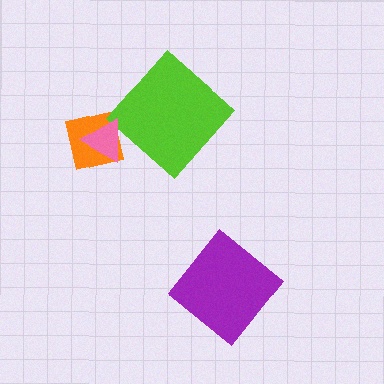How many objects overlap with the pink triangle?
1 object overlaps with the pink triangle.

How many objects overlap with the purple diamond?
0 objects overlap with the purple diamond.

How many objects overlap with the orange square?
1 object overlaps with the orange square.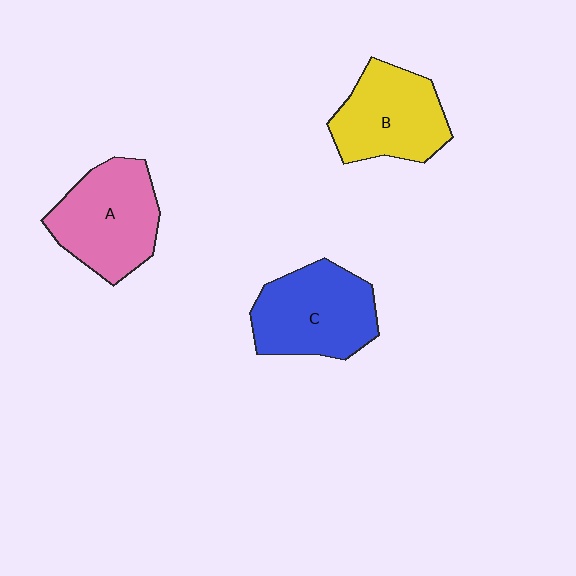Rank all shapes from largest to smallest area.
From largest to smallest: C (blue), A (pink), B (yellow).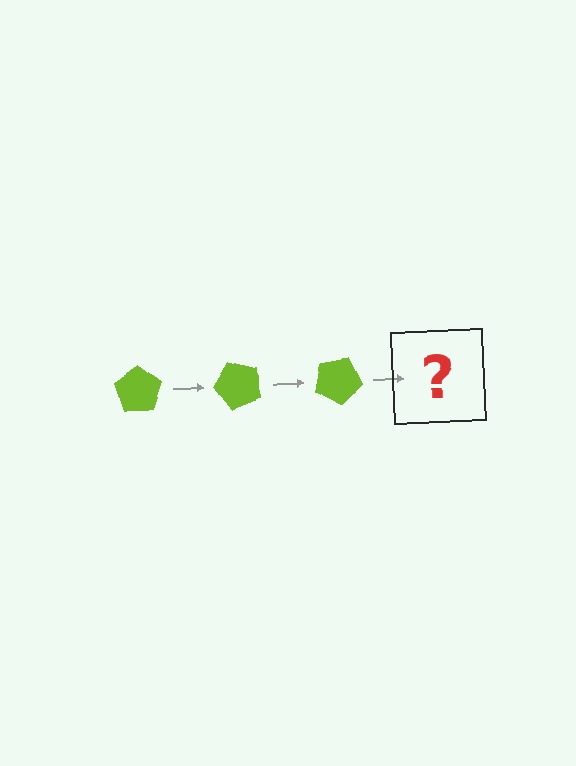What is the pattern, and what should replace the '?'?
The pattern is that the pentagon rotates 50 degrees each step. The '?' should be a lime pentagon rotated 150 degrees.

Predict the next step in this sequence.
The next step is a lime pentagon rotated 150 degrees.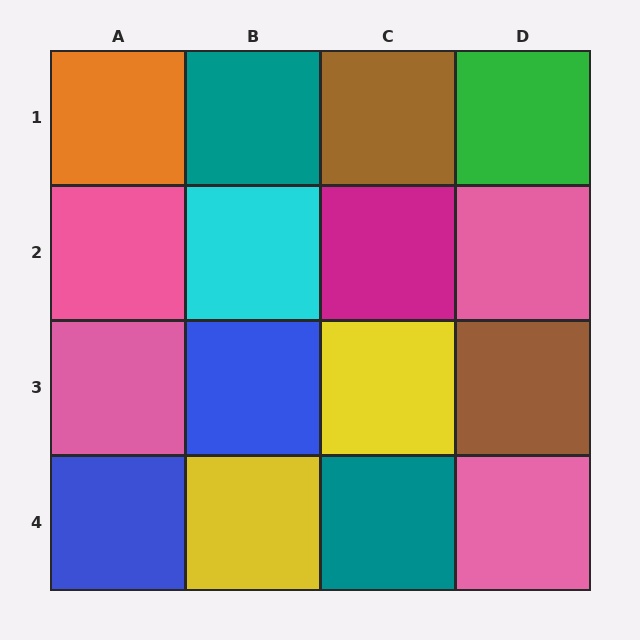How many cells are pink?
4 cells are pink.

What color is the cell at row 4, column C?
Teal.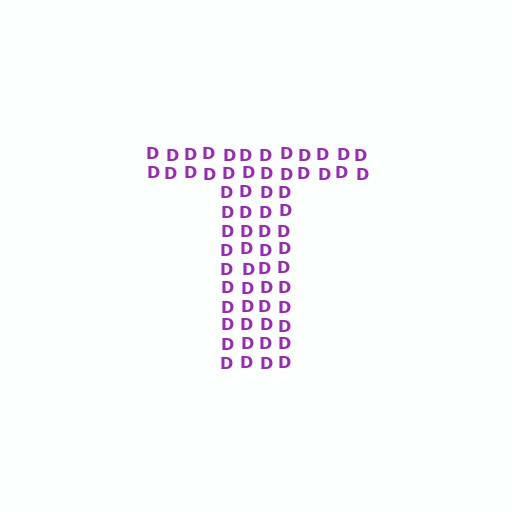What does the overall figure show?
The overall figure shows the letter T.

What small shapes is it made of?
It is made of small letter D's.